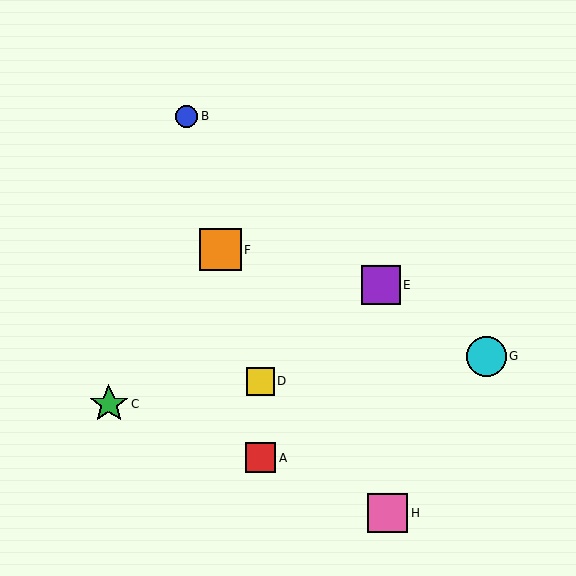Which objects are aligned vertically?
Objects A, D are aligned vertically.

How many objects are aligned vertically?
2 objects (A, D) are aligned vertically.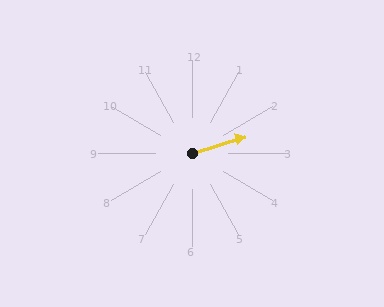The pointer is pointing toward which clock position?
Roughly 2 o'clock.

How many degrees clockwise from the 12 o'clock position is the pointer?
Approximately 72 degrees.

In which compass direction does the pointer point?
East.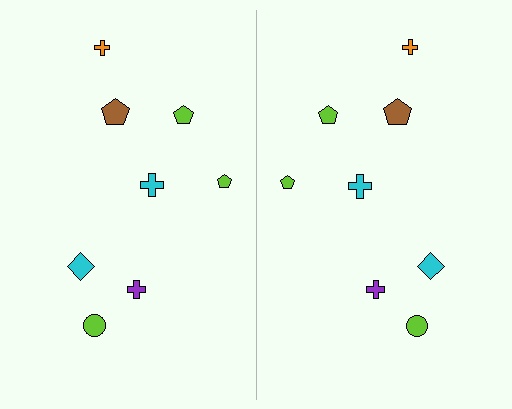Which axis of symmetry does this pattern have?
The pattern has a vertical axis of symmetry running through the center of the image.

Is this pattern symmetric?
Yes, this pattern has bilateral (reflection) symmetry.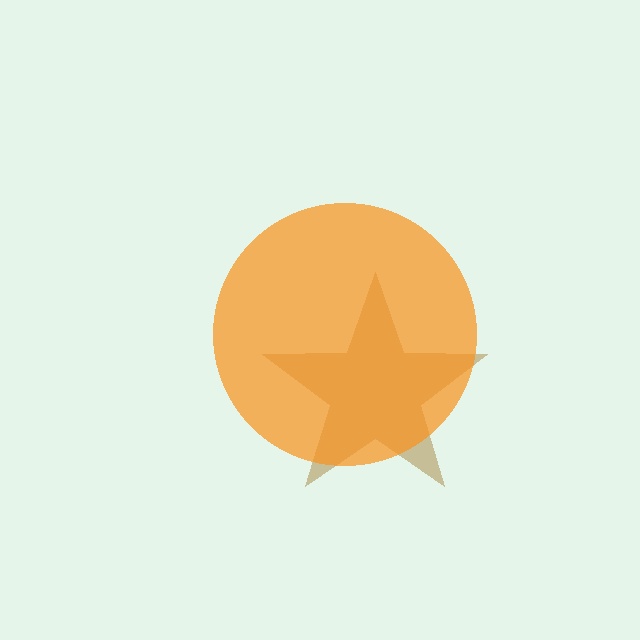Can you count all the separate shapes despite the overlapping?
Yes, there are 2 separate shapes.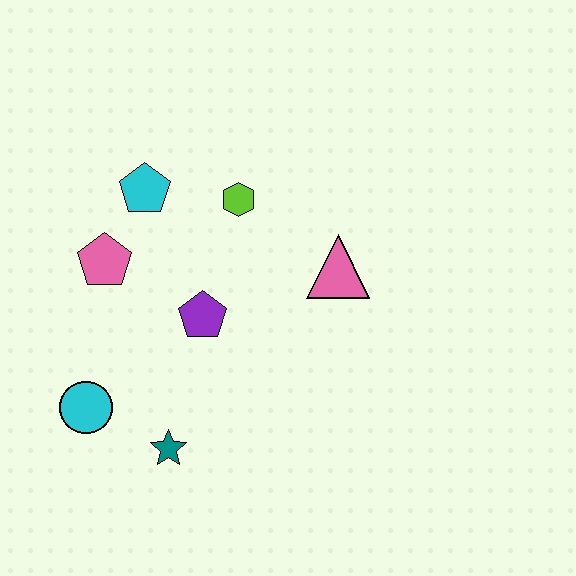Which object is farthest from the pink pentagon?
The pink triangle is farthest from the pink pentagon.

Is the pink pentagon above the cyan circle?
Yes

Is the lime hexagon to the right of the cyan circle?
Yes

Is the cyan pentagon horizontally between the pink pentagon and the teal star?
Yes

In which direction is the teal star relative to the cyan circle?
The teal star is to the right of the cyan circle.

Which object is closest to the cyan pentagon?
The pink pentagon is closest to the cyan pentagon.